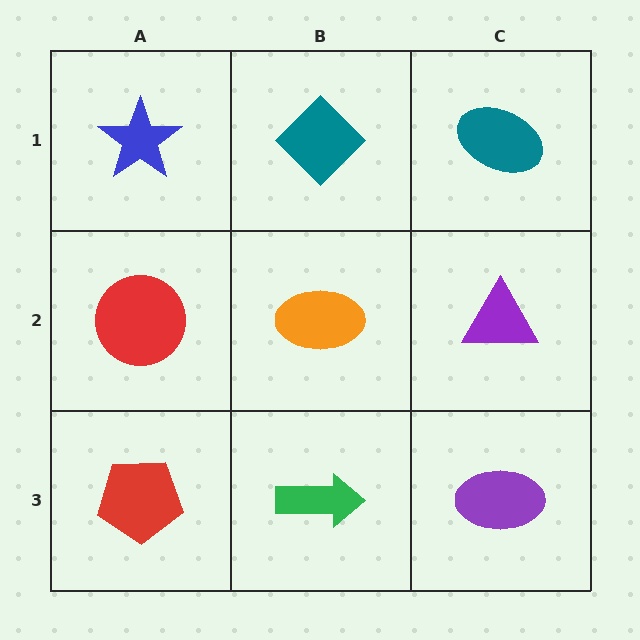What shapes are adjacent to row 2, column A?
A blue star (row 1, column A), a red pentagon (row 3, column A), an orange ellipse (row 2, column B).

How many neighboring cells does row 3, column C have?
2.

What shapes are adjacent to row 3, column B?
An orange ellipse (row 2, column B), a red pentagon (row 3, column A), a purple ellipse (row 3, column C).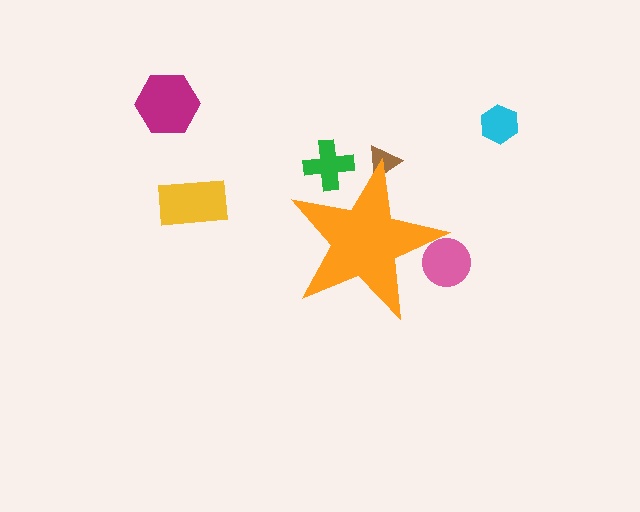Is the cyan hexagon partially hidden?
No, the cyan hexagon is fully visible.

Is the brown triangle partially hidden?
Yes, the brown triangle is partially hidden behind the orange star.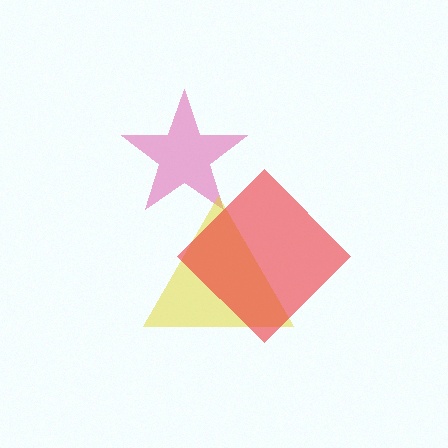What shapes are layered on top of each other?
The layered shapes are: a magenta star, a yellow triangle, a red diamond.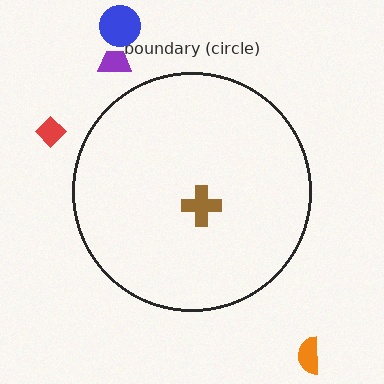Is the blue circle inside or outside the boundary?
Outside.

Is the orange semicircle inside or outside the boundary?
Outside.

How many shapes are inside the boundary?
1 inside, 4 outside.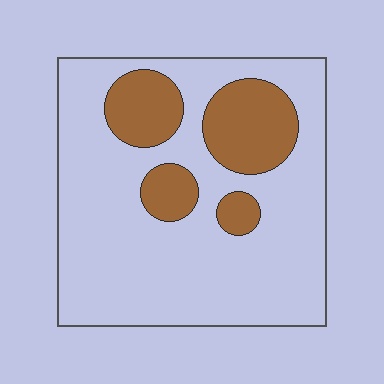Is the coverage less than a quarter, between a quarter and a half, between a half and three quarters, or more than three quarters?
Less than a quarter.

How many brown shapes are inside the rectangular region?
4.